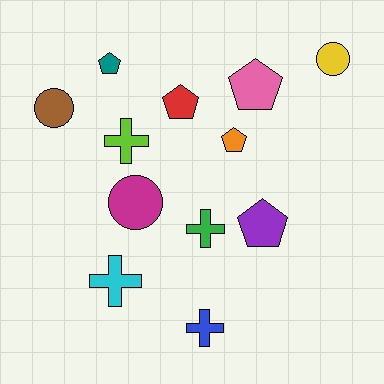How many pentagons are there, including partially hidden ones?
There are 5 pentagons.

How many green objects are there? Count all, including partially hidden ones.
There is 1 green object.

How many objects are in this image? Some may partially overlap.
There are 12 objects.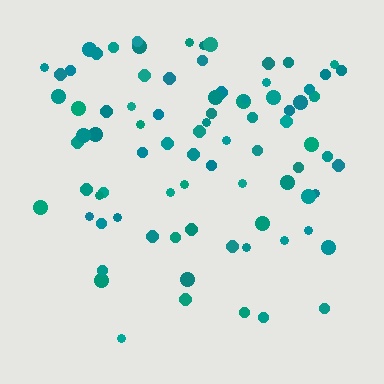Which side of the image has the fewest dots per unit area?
The bottom.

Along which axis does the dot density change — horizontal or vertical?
Vertical.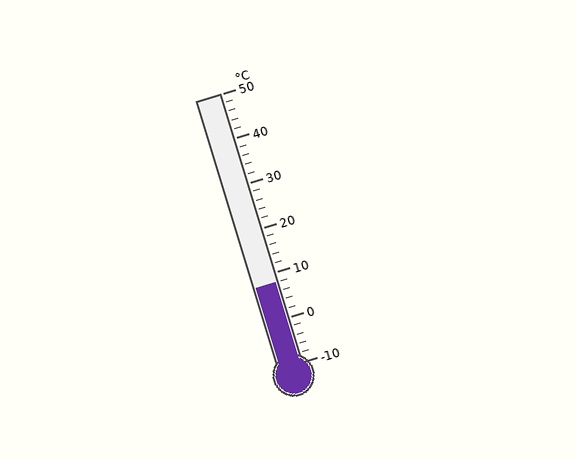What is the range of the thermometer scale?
The thermometer scale ranges from -10°C to 50°C.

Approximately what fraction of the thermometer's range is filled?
The thermometer is filled to approximately 30% of its range.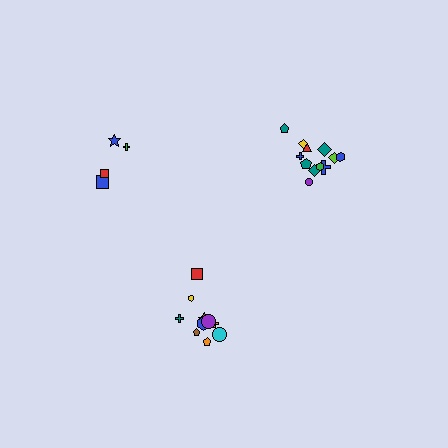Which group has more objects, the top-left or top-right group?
The top-right group.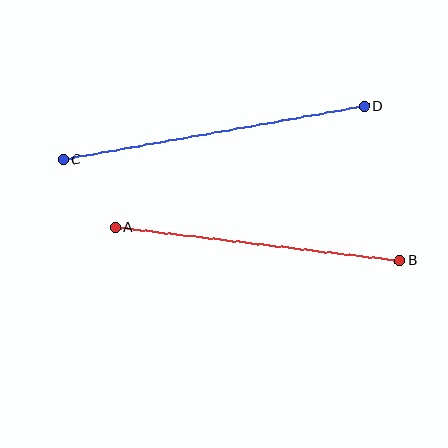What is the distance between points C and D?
The distance is approximately 306 pixels.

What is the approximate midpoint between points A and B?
The midpoint is at approximately (257, 244) pixels.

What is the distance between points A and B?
The distance is approximately 286 pixels.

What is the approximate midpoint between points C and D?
The midpoint is at approximately (214, 133) pixels.